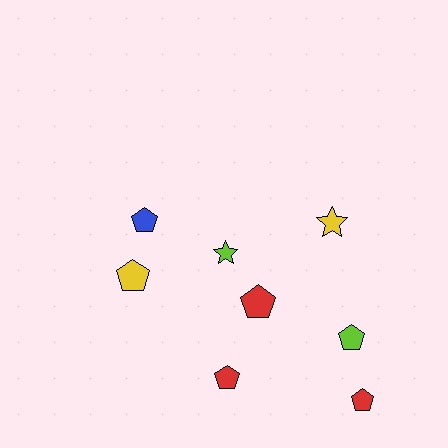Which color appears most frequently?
Red, with 3 objects.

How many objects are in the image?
There are 8 objects.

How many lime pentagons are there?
There is 1 lime pentagon.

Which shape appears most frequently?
Pentagon, with 6 objects.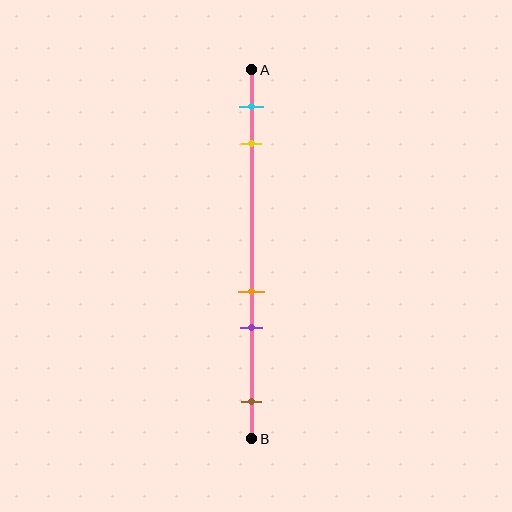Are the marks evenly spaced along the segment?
No, the marks are not evenly spaced.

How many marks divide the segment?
There are 5 marks dividing the segment.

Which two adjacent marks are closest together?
The orange and purple marks are the closest adjacent pair.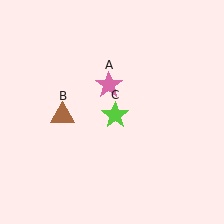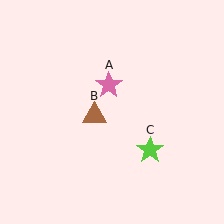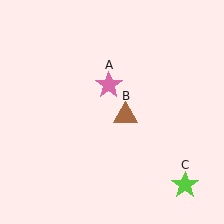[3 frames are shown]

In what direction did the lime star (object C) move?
The lime star (object C) moved down and to the right.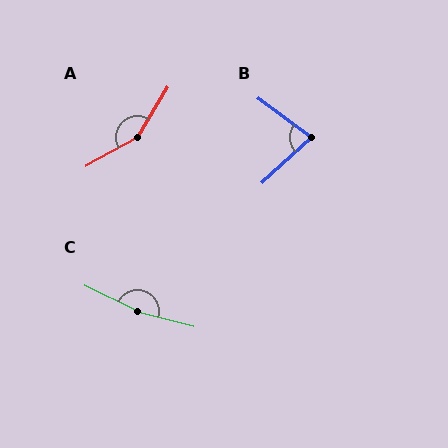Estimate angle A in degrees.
Approximately 150 degrees.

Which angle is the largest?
C, at approximately 168 degrees.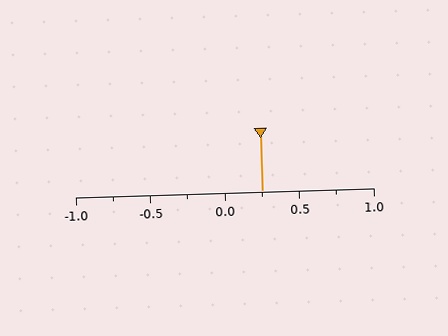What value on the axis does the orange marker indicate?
The marker indicates approximately 0.25.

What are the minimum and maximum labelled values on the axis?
The axis runs from -1.0 to 1.0.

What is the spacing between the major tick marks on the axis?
The major ticks are spaced 0.5 apart.